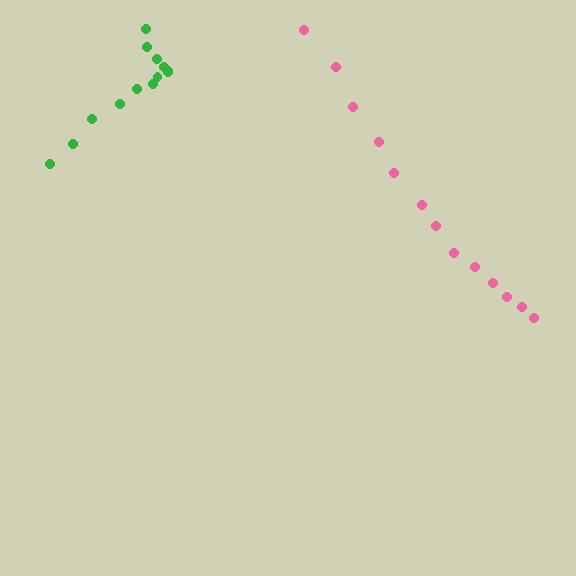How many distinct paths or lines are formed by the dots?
There are 2 distinct paths.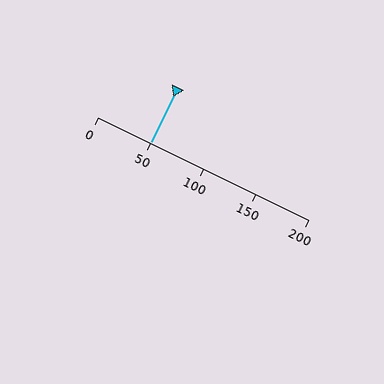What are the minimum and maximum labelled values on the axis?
The axis runs from 0 to 200.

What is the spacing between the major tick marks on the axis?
The major ticks are spaced 50 apart.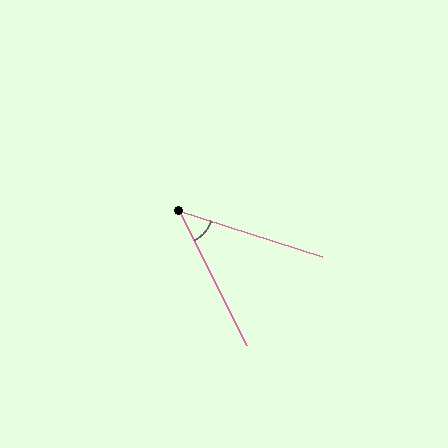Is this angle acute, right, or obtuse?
It is acute.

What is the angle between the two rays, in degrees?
Approximately 46 degrees.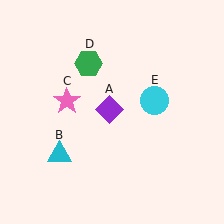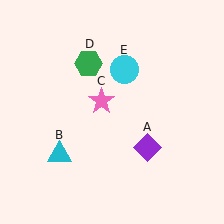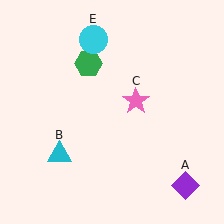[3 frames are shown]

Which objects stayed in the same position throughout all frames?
Cyan triangle (object B) and green hexagon (object D) remained stationary.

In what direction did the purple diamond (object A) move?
The purple diamond (object A) moved down and to the right.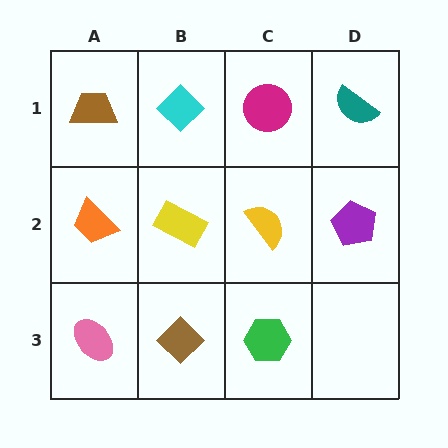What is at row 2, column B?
A yellow rectangle.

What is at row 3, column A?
A pink ellipse.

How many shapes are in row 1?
4 shapes.